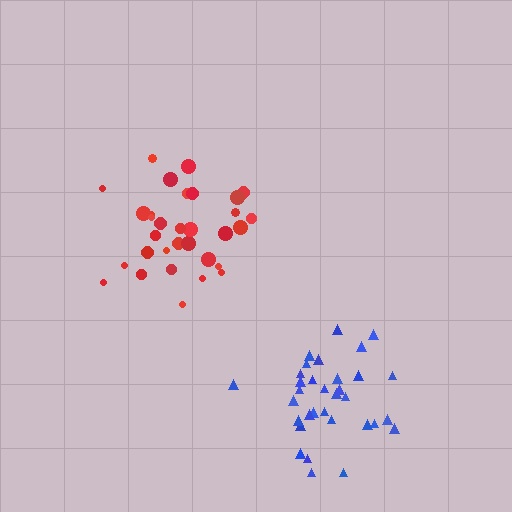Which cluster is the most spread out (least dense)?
Red.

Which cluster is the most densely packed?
Blue.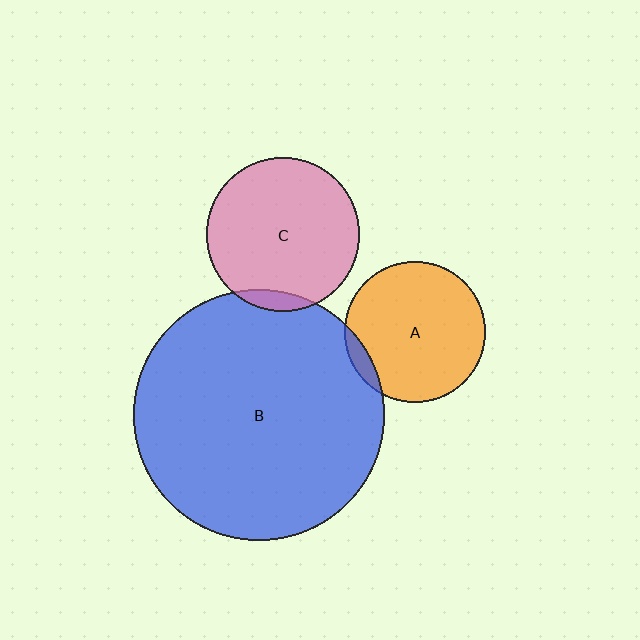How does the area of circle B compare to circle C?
Approximately 2.7 times.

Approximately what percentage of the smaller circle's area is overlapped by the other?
Approximately 5%.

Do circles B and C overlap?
Yes.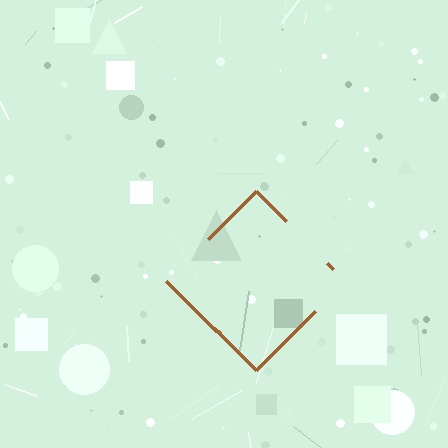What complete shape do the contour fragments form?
The contour fragments form a diamond.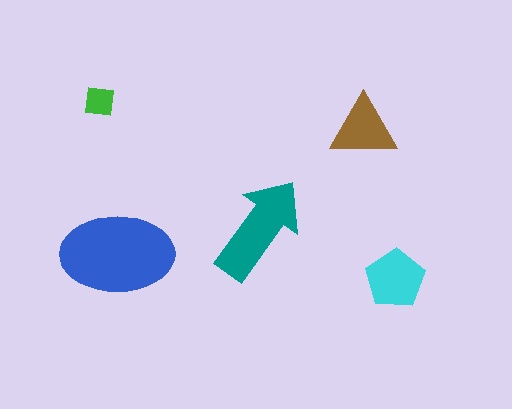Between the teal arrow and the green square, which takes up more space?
The teal arrow.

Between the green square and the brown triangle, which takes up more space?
The brown triangle.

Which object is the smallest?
The green square.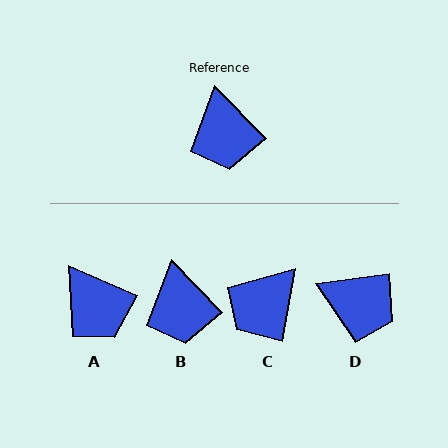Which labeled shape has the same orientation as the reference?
B.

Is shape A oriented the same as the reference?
No, it is off by about 23 degrees.